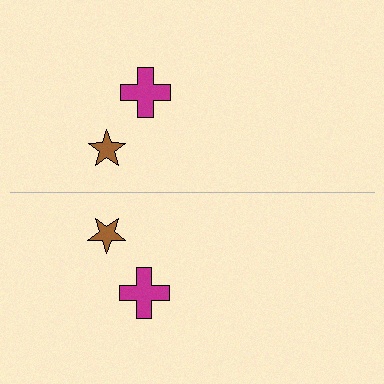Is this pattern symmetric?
Yes, this pattern has bilateral (reflection) symmetry.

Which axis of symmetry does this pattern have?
The pattern has a horizontal axis of symmetry running through the center of the image.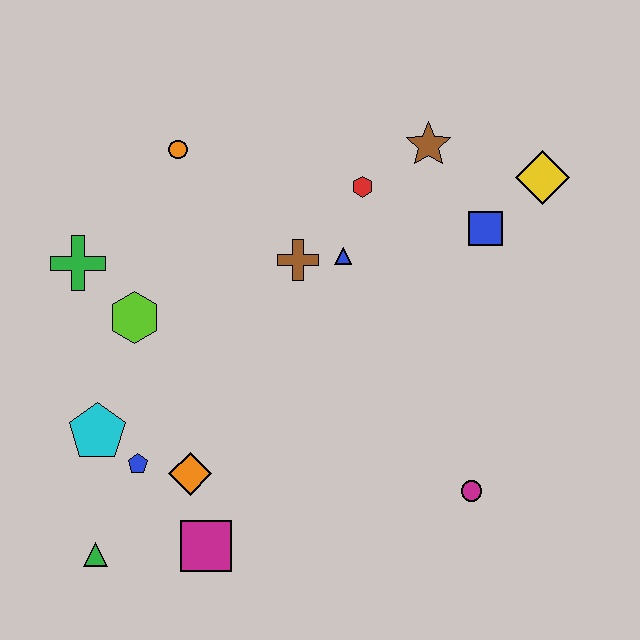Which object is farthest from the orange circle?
The magenta circle is farthest from the orange circle.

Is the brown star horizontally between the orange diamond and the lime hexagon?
No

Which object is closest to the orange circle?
The green cross is closest to the orange circle.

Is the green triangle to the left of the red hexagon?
Yes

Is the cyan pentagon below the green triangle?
No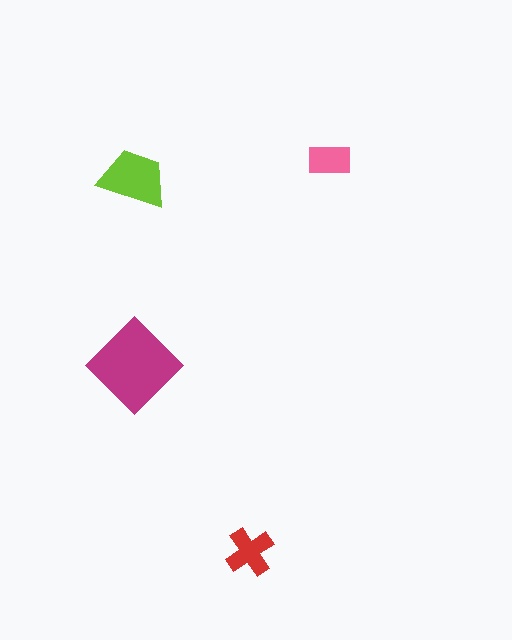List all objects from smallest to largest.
The pink rectangle, the red cross, the lime trapezoid, the magenta diamond.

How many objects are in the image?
There are 4 objects in the image.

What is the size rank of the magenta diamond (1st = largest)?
1st.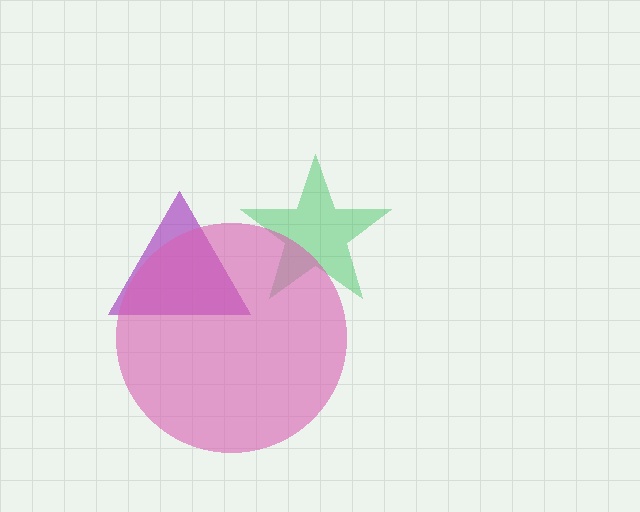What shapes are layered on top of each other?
The layered shapes are: a green star, a purple triangle, a pink circle.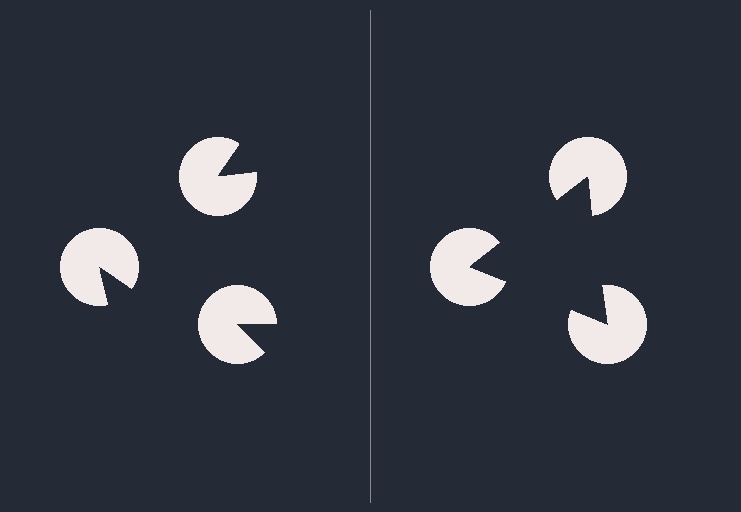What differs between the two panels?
The pac-man discs are positioned identically on both sides; only the wedge orientations differ. On the right they align to a triangle; on the left they are misaligned.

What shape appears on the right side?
An illusory triangle.